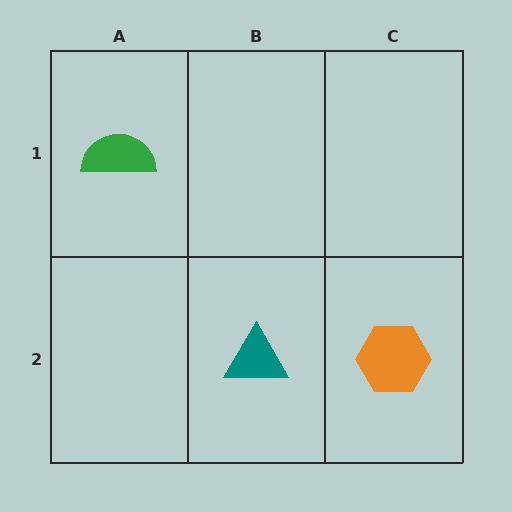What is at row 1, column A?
A green semicircle.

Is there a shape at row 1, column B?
No, that cell is empty.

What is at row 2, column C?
An orange hexagon.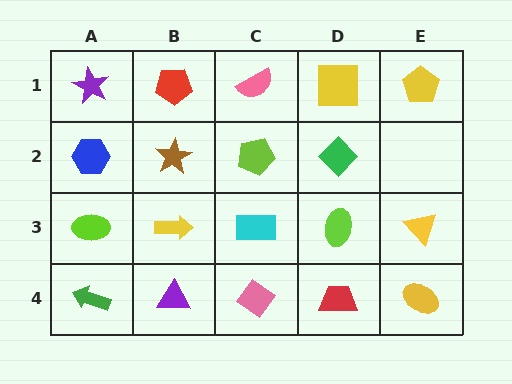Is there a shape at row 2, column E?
No, that cell is empty.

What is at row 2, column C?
A lime pentagon.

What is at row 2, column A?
A blue hexagon.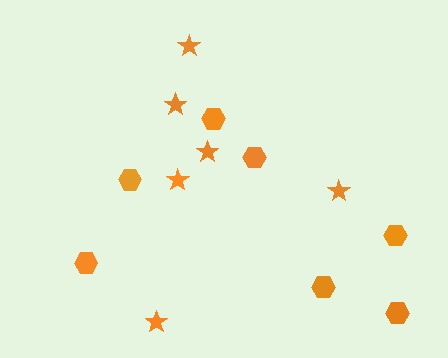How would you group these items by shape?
There are 2 groups: one group of hexagons (7) and one group of stars (6).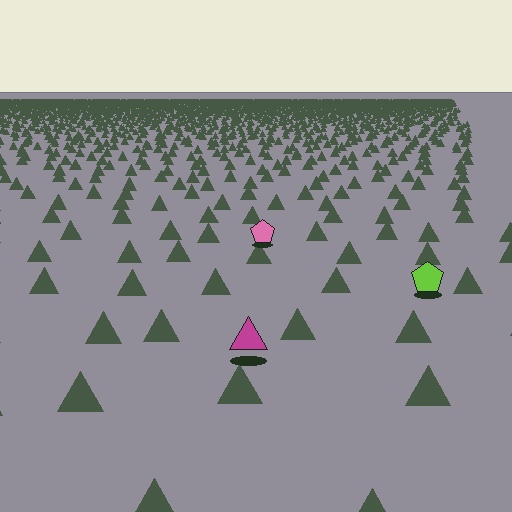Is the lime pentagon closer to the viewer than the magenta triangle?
No. The magenta triangle is closer — you can tell from the texture gradient: the ground texture is coarser near it.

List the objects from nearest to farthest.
From nearest to farthest: the magenta triangle, the lime pentagon, the pink pentagon.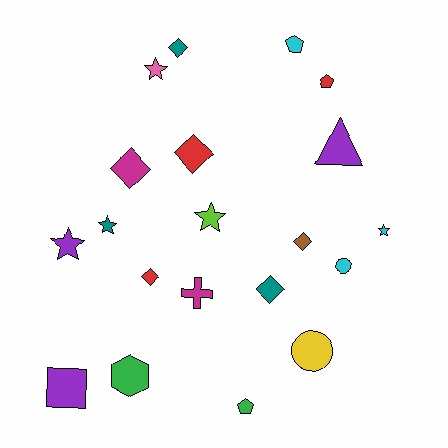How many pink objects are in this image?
There is 1 pink object.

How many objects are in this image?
There are 20 objects.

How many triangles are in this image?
There is 1 triangle.